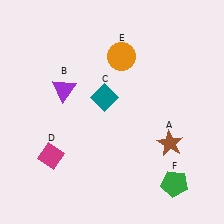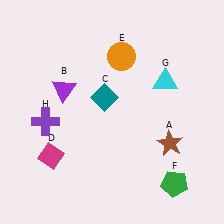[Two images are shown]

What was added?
A cyan triangle (G), a purple cross (H) were added in Image 2.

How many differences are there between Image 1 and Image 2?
There are 2 differences between the two images.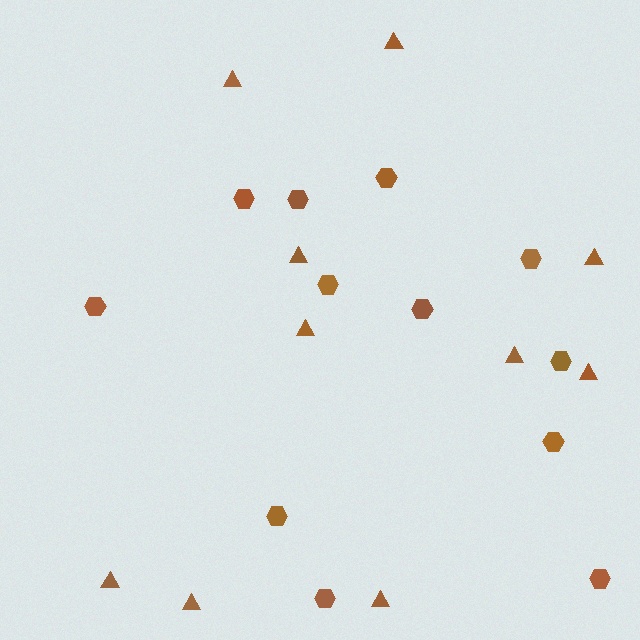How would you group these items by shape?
There are 2 groups: one group of triangles (10) and one group of hexagons (12).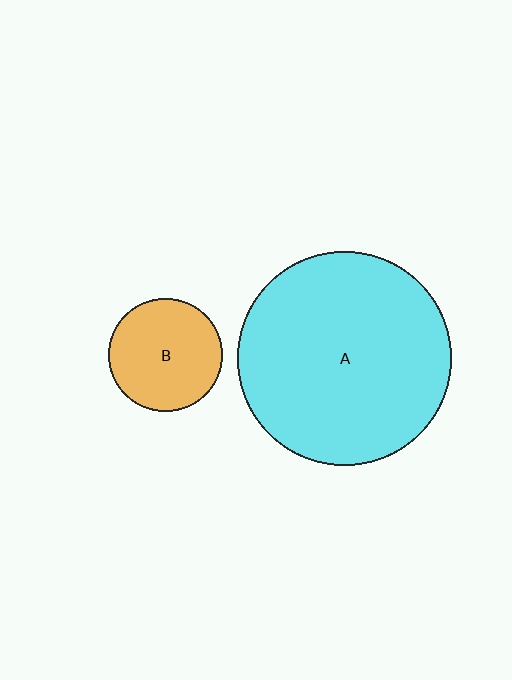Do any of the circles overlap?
No, none of the circles overlap.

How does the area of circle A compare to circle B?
Approximately 3.5 times.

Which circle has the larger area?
Circle A (cyan).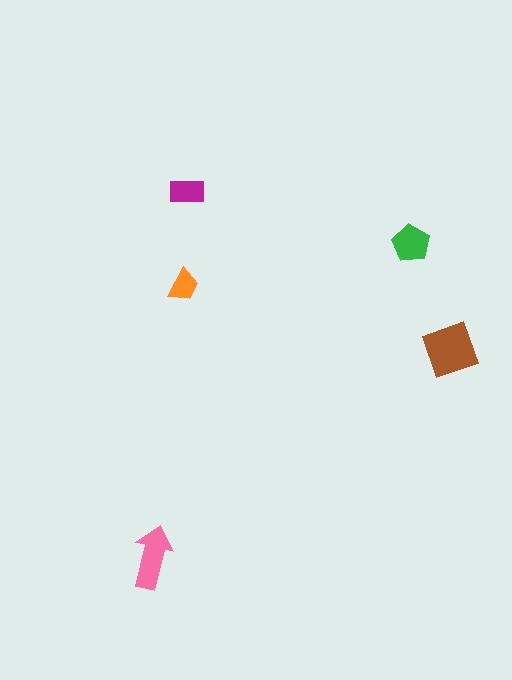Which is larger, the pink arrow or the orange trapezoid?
The pink arrow.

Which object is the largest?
The brown diamond.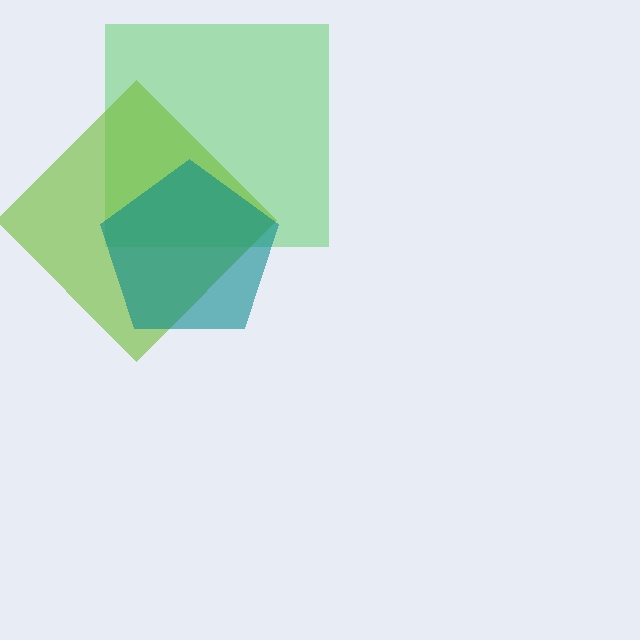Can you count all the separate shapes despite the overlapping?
Yes, there are 3 separate shapes.